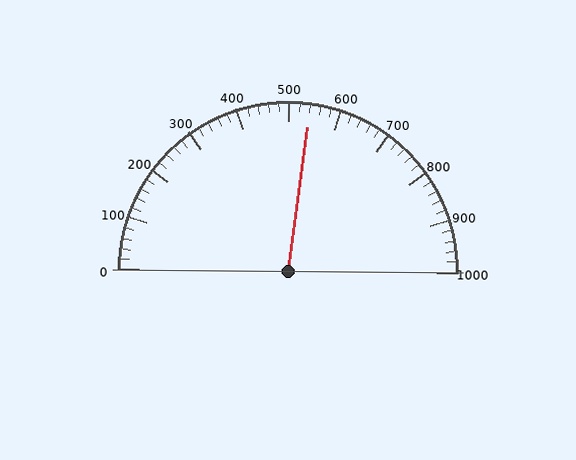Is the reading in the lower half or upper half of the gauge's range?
The reading is in the upper half of the range (0 to 1000).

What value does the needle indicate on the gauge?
The needle indicates approximately 540.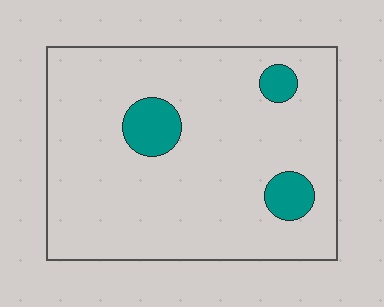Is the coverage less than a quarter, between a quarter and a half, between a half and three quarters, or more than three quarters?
Less than a quarter.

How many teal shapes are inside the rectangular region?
3.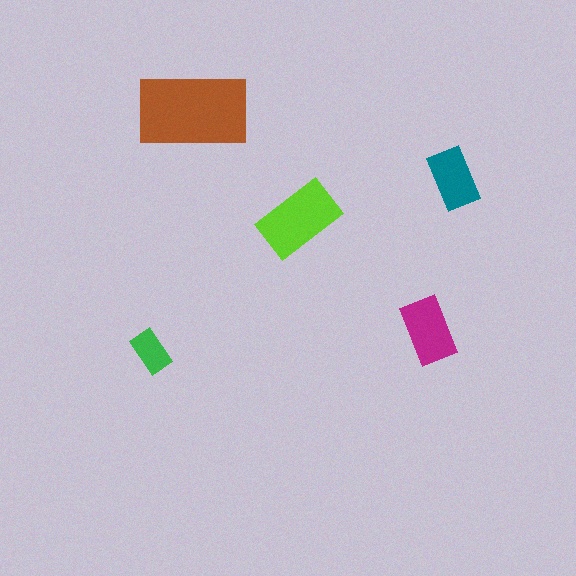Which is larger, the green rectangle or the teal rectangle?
The teal one.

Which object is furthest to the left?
The green rectangle is leftmost.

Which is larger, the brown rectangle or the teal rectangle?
The brown one.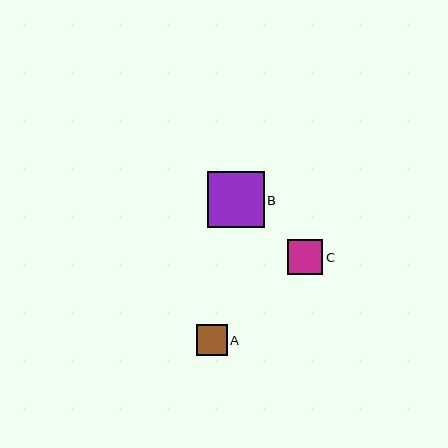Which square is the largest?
Square B is the largest with a size of approximately 57 pixels.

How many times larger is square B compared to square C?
Square B is approximately 1.6 times the size of square C.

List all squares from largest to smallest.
From largest to smallest: B, C, A.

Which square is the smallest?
Square A is the smallest with a size of approximately 31 pixels.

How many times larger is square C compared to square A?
Square C is approximately 1.1 times the size of square A.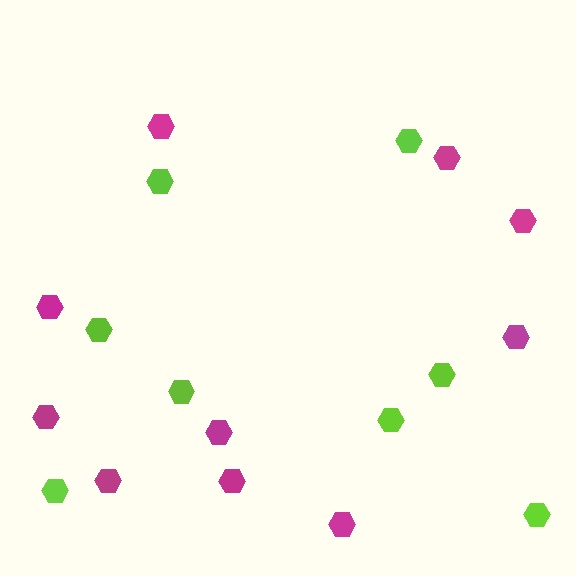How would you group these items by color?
There are 2 groups: one group of lime hexagons (8) and one group of magenta hexagons (10).